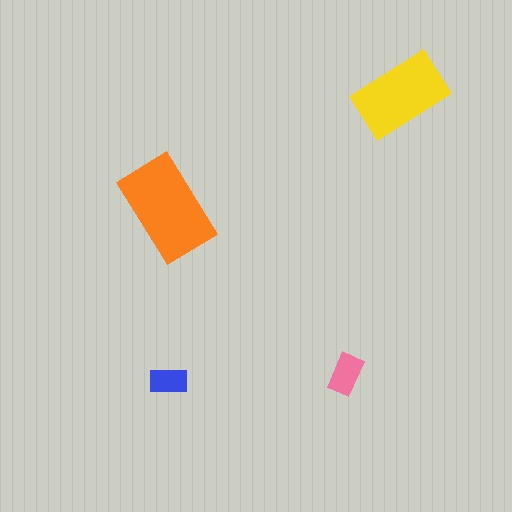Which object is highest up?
The yellow rectangle is topmost.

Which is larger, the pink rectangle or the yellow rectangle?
The yellow one.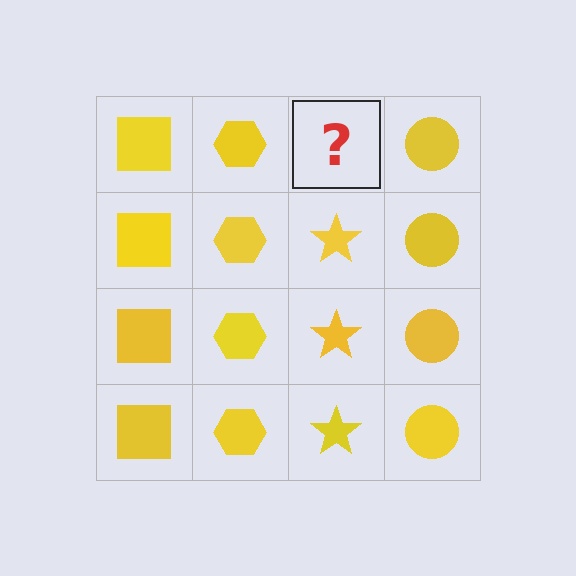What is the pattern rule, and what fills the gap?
The rule is that each column has a consistent shape. The gap should be filled with a yellow star.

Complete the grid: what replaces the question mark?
The question mark should be replaced with a yellow star.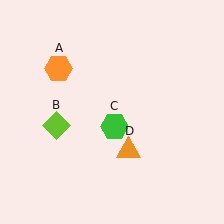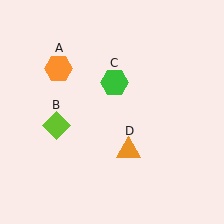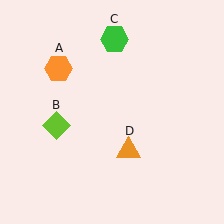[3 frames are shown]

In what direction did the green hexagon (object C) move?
The green hexagon (object C) moved up.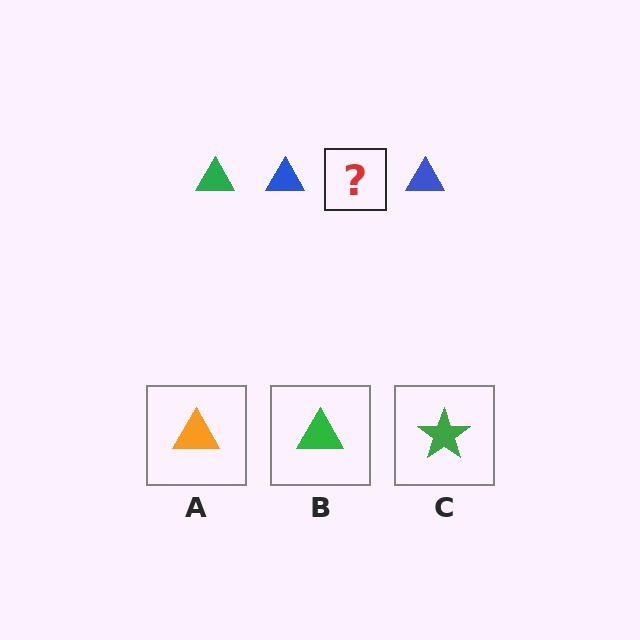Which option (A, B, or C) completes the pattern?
B.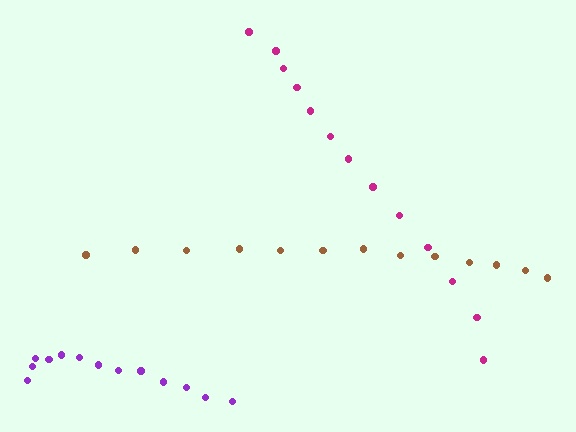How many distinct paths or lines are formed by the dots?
There are 3 distinct paths.